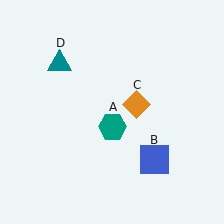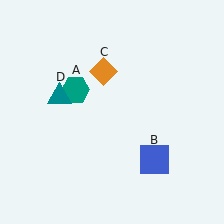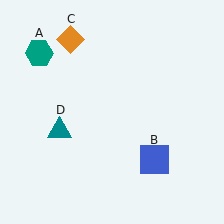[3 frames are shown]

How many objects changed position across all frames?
3 objects changed position: teal hexagon (object A), orange diamond (object C), teal triangle (object D).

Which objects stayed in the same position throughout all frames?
Blue square (object B) remained stationary.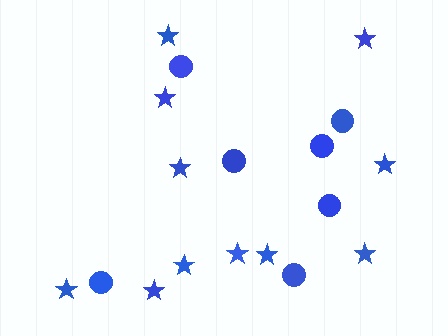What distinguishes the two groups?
There are 2 groups: one group of stars (11) and one group of circles (7).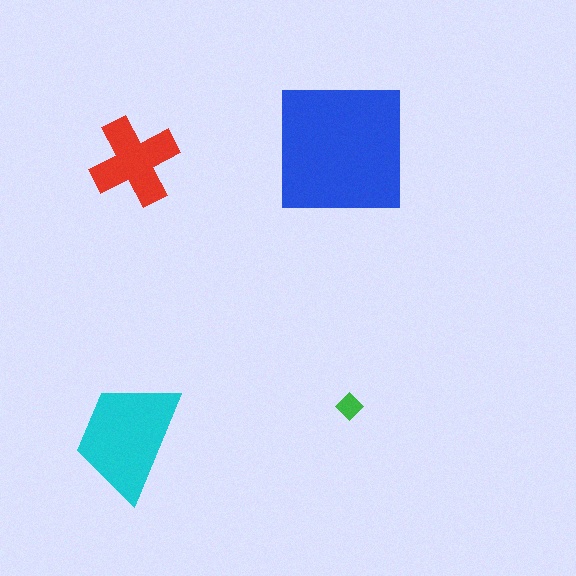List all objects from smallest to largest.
The green diamond, the red cross, the cyan trapezoid, the blue square.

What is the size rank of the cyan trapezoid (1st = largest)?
2nd.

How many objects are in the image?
There are 4 objects in the image.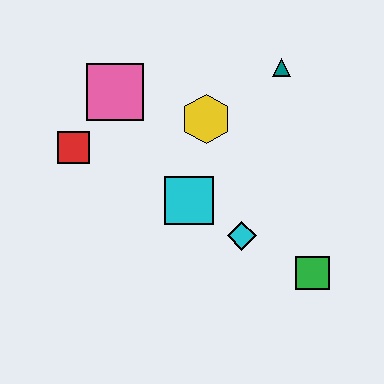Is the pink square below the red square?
No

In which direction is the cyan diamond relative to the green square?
The cyan diamond is to the left of the green square.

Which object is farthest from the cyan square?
The teal triangle is farthest from the cyan square.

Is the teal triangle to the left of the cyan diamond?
No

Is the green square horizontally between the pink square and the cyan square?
No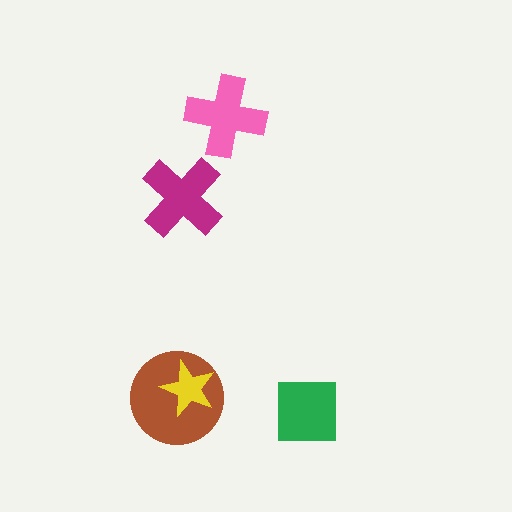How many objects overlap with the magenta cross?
0 objects overlap with the magenta cross.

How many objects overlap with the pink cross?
0 objects overlap with the pink cross.